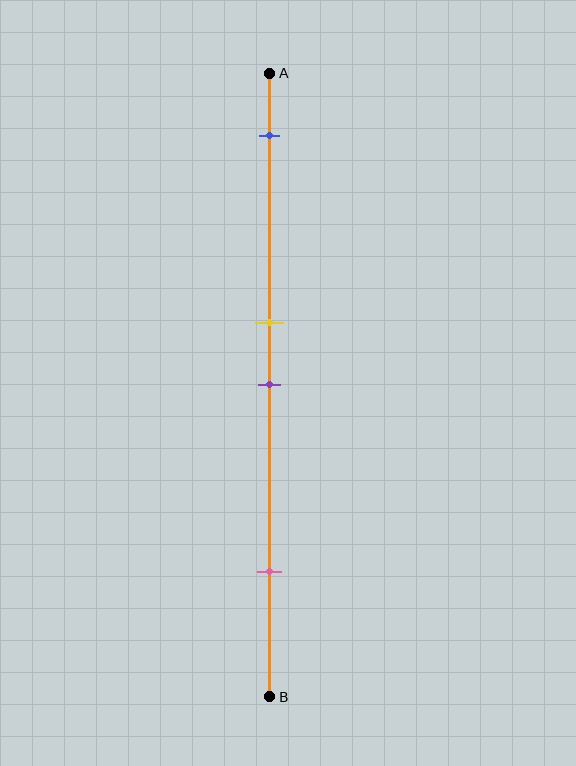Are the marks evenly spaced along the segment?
No, the marks are not evenly spaced.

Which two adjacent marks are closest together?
The yellow and purple marks are the closest adjacent pair.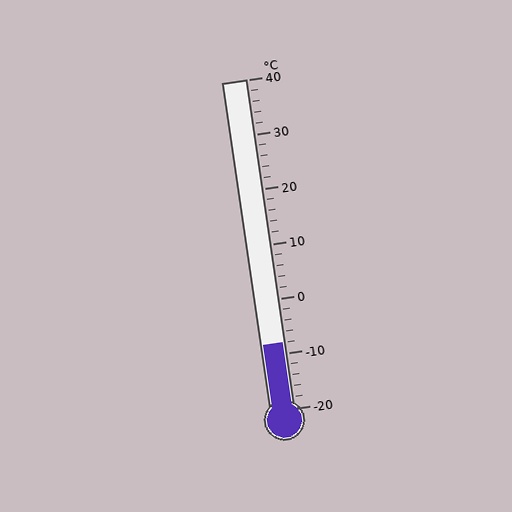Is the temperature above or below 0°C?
The temperature is below 0°C.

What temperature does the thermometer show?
The thermometer shows approximately -8°C.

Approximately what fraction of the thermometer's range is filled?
The thermometer is filled to approximately 20% of its range.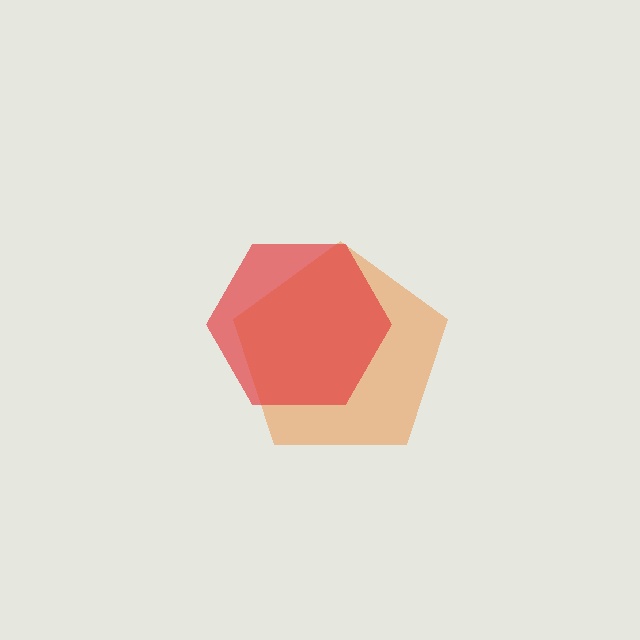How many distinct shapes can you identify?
There are 2 distinct shapes: an orange pentagon, a red hexagon.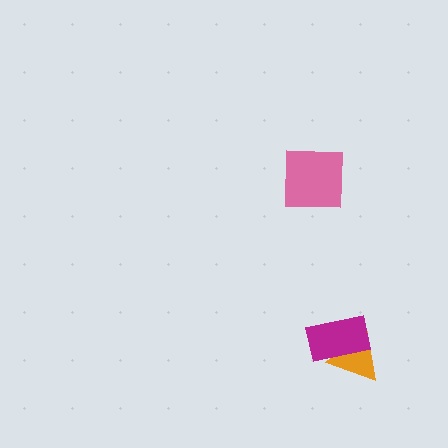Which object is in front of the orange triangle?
The magenta rectangle is in front of the orange triangle.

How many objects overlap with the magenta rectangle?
1 object overlaps with the magenta rectangle.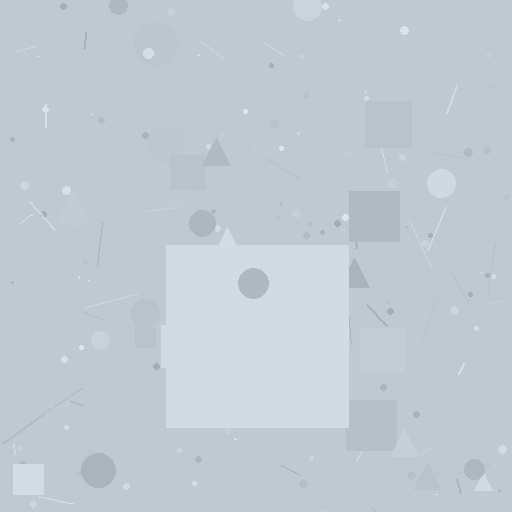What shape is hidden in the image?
A square is hidden in the image.